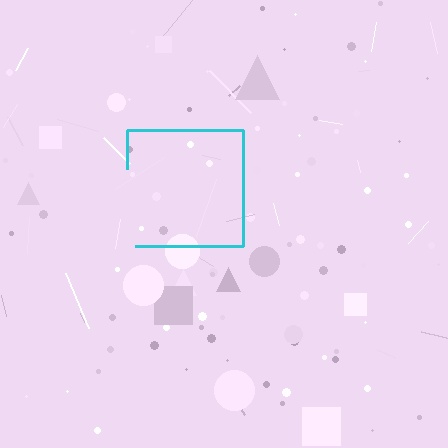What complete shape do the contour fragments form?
The contour fragments form a square.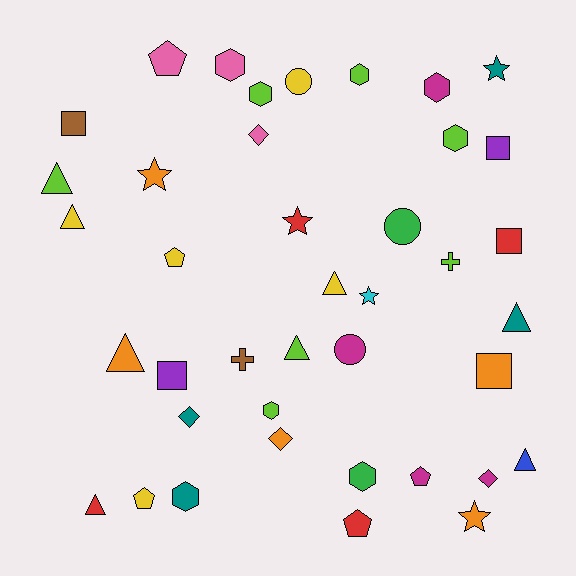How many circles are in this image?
There are 3 circles.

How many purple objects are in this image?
There are 2 purple objects.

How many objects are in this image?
There are 40 objects.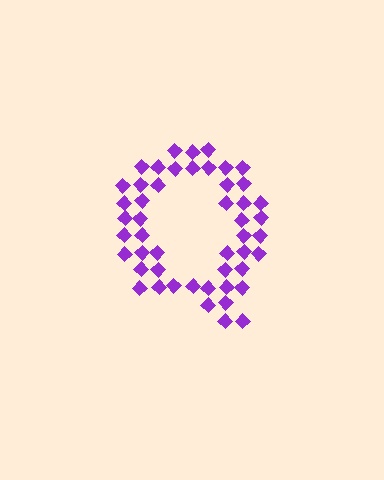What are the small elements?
The small elements are diamonds.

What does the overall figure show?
The overall figure shows the letter Q.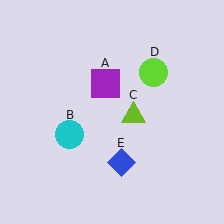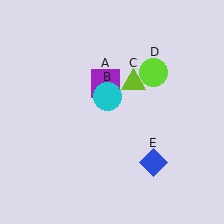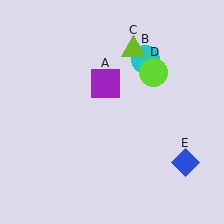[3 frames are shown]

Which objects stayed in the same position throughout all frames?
Purple square (object A) and lime circle (object D) remained stationary.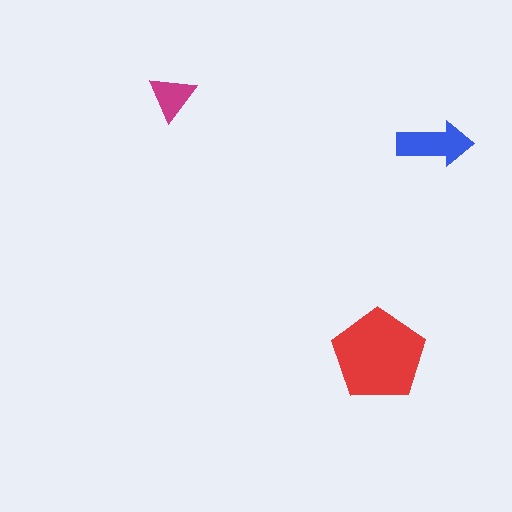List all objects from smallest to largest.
The magenta triangle, the blue arrow, the red pentagon.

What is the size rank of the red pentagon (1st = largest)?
1st.